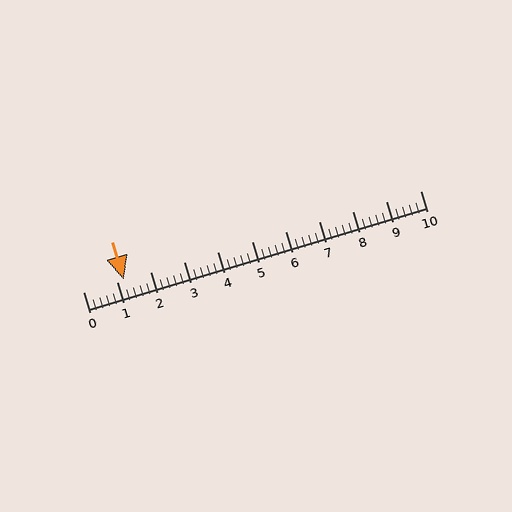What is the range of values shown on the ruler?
The ruler shows values from 0 to 10.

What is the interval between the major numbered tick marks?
The major tick marks are spaced 1 units apart.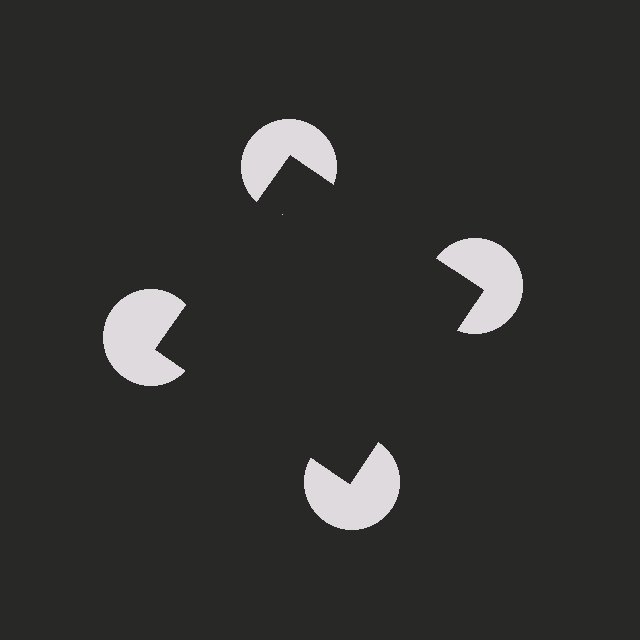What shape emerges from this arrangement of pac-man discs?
An illusory square — its edges are inferred from the aligned wedge cuts in the pac-man discs, not physically drawn.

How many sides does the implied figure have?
4 sides.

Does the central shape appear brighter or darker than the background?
It typically appears slightly darker than the background, even though no actual brightness change is drawn.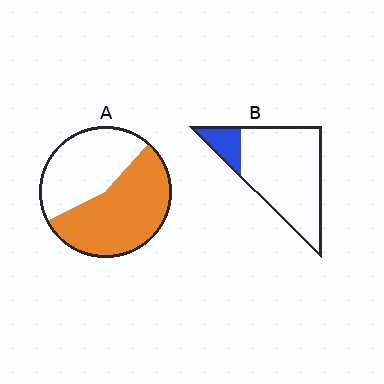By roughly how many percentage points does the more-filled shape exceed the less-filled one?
By roughly 40 percentage points (A over B).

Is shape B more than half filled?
No.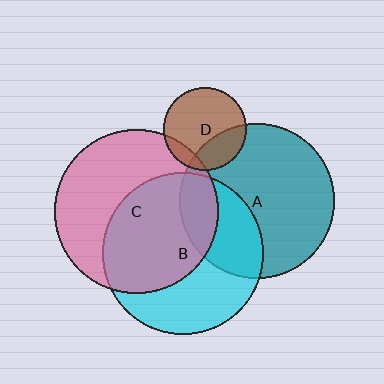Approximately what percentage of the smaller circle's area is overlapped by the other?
Approximately 30%.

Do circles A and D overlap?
Yes.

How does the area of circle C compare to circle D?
Approximately 3.9 times.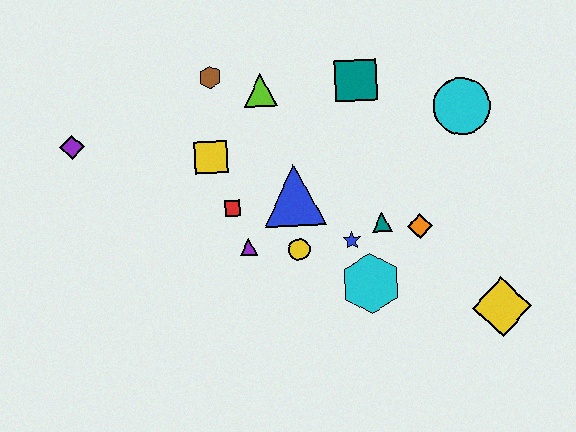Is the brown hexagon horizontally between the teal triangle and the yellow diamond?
No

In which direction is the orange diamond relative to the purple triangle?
The orange diamond is to the right of the purple triangle.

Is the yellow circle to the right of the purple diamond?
Yes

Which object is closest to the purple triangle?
The red square is closest to the purple triangle.